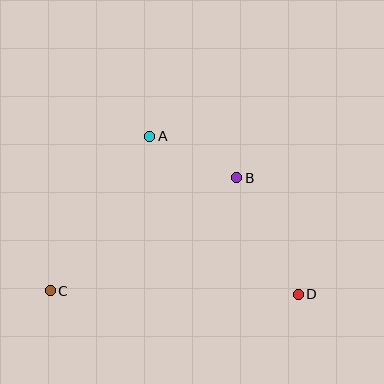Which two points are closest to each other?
Points A and B are closest to each other.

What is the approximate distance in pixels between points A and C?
The distance between A and C is approximately 184 pixels.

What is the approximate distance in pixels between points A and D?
The distance between A and D is approximately 217 pixels.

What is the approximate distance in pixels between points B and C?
The distance between B and C is approximately 218 pixels.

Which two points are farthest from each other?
Points C and D are farthest from each other.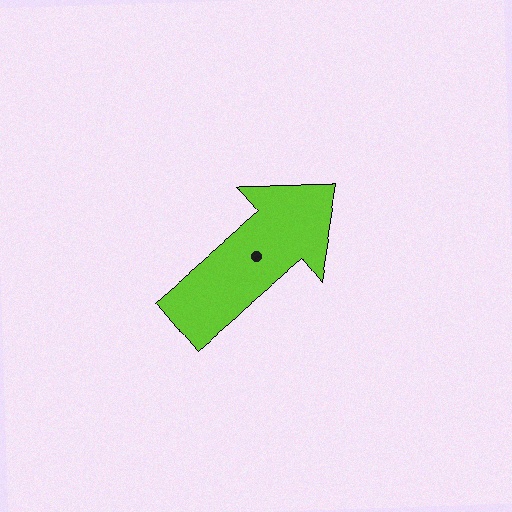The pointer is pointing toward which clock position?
Roughly 2 o'clock.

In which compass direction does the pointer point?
Northeast.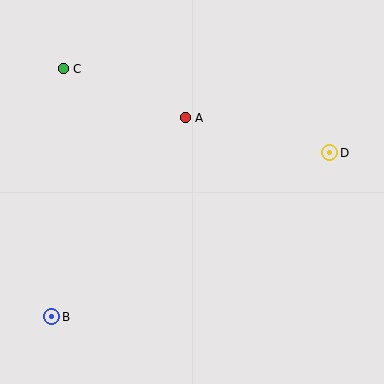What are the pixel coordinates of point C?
Point C is at (63, 69).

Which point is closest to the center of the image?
Point A at (185, 118) is closest to the center.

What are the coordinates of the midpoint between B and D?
The midpoint between B and D is at (191, 235).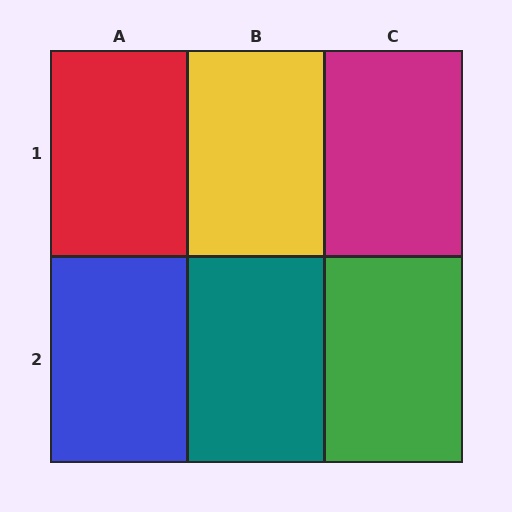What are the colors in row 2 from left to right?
Blue, teal, green.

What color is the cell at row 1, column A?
Red.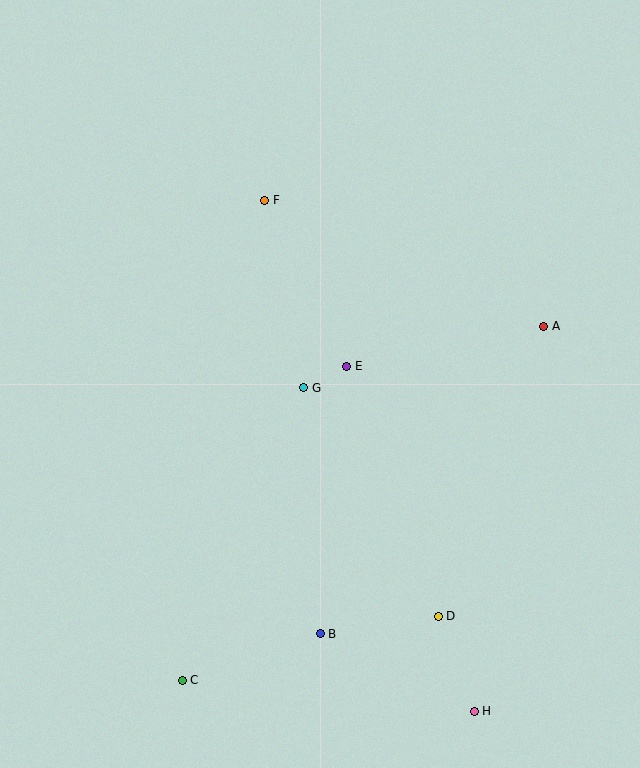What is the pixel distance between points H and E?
The distance between H and E is 368 pixels.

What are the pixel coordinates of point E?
Point E is at (347, 366).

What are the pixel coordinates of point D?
Point D is at (438, 617).